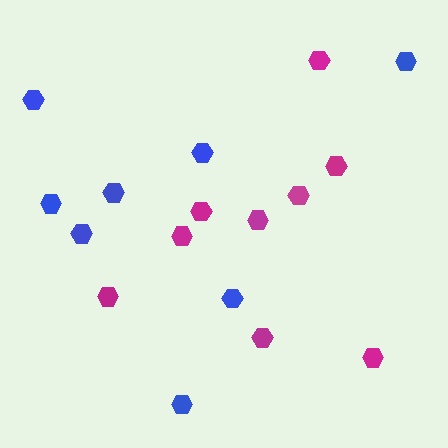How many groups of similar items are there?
There are 2 groups: one group of blue hexagons (8) and one group of magenta hexagons (9).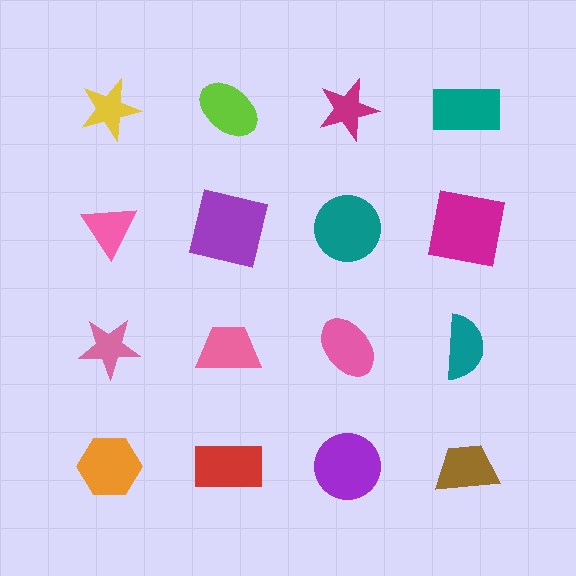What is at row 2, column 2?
A purple square.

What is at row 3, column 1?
A pink star.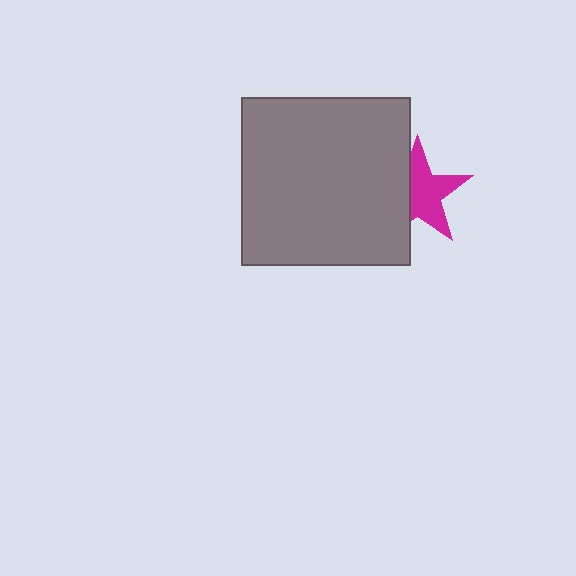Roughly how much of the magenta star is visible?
About half of it is visible (roughly 62%).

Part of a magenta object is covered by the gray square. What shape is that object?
It is a star.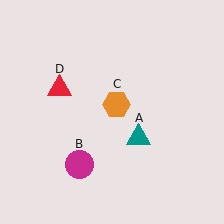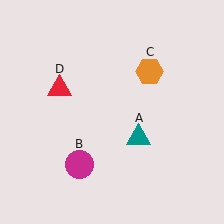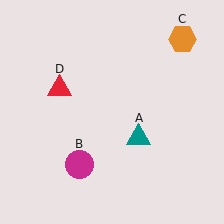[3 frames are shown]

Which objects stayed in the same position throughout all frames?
Teal triangle (object A) and magenta circle (object B) and red triangle (object D) remained stationary.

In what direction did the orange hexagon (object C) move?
The orange hexagon (object C) moved up and to the right.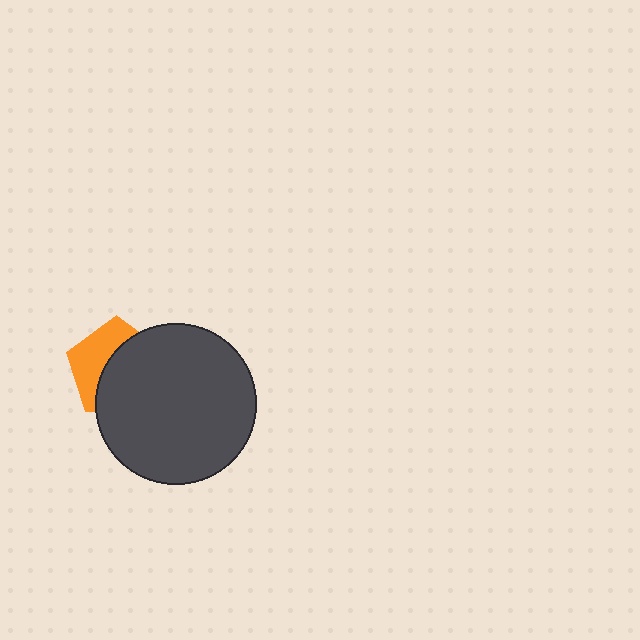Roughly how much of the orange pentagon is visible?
A small part of it is visible (roughly 41%).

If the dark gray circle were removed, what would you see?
You would see the complete orange pentagon.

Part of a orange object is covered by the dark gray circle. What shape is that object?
It is a pentagon.